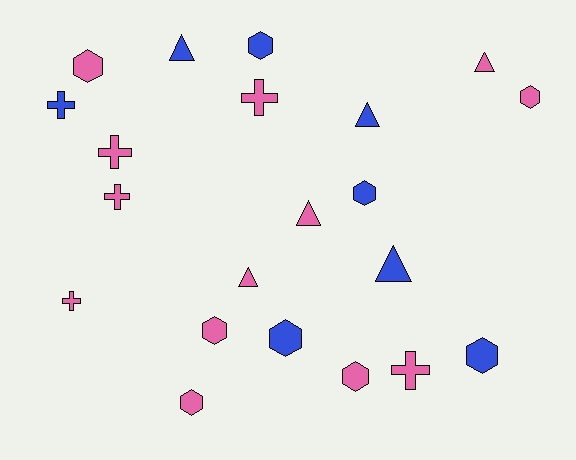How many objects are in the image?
There are 21 objects.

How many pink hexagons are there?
There are 5 pink hexagons.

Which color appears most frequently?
Pink, with 13 objects.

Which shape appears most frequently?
Hexagon, with 9 objects.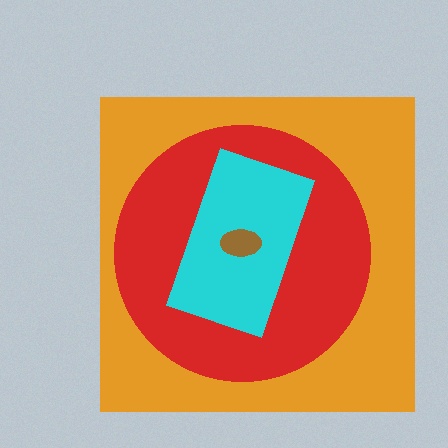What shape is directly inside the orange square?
The red circle.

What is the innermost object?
The brown ellipse.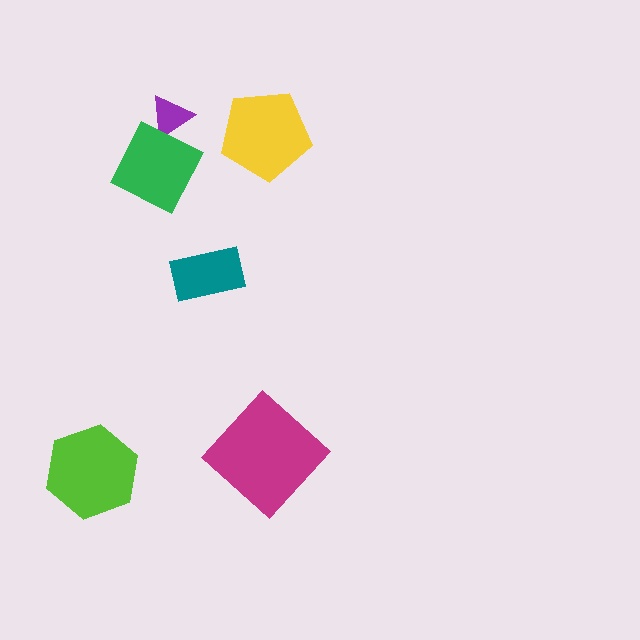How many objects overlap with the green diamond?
1 object overlaps with the green diamond.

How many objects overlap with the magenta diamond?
0 objects overlap with the magenta diamond.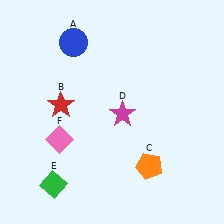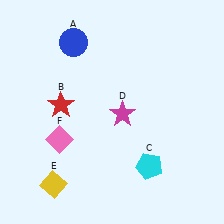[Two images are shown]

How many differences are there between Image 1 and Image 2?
There are 2 differences between the two images.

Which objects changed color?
C changed from orange to cyan. E changed from green to yellow.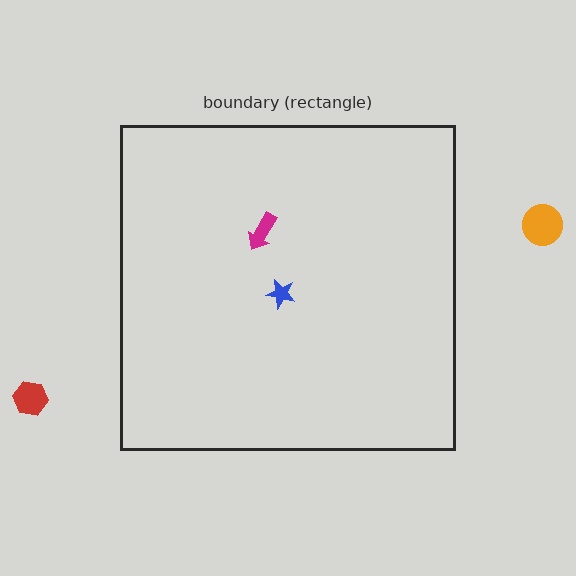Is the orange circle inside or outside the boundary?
Outside.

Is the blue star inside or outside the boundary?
Inside.